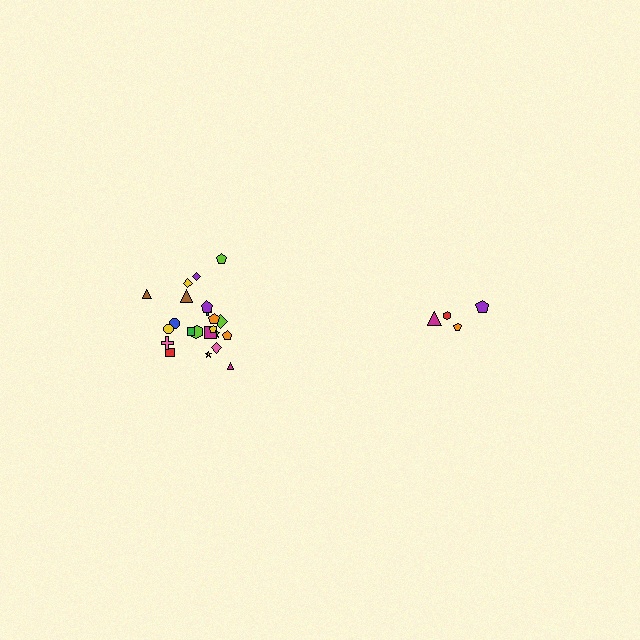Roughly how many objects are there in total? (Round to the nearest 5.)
Roughly 25 objects in total.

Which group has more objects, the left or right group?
The left group.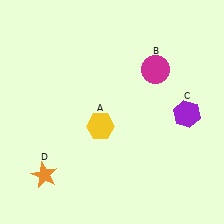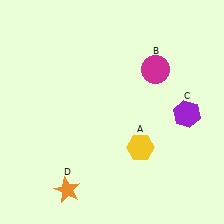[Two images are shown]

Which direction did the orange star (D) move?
The orange star (D) moved right.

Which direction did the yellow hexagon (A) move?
The yellow hexagon (A) moved right.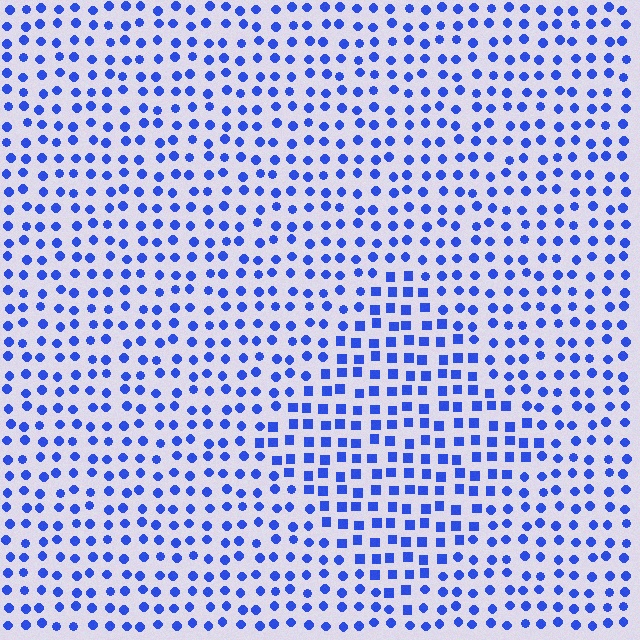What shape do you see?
I see a diamond.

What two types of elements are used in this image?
The image uses squares inside the diamond region and circles outside it.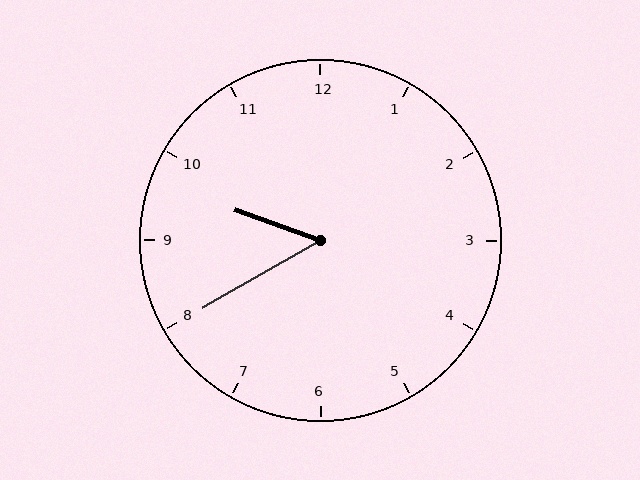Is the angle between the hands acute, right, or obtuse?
It is acute.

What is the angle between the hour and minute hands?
Approximately 50 degrees.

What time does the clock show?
9:40.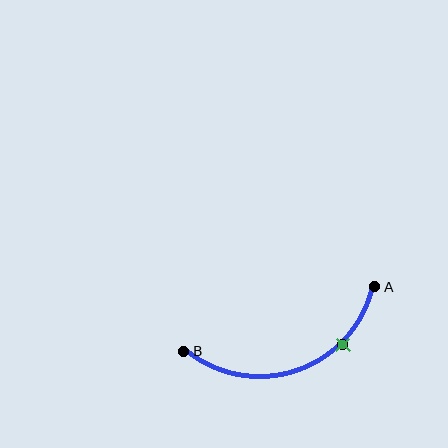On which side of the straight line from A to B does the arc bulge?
The arc bulges below the straight line connecting A and B.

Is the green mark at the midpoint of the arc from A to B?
No. The green mark lies on the arc but is closer to endpoint A. The arc midpoint would be at the point on the curve equidistant along the arc from both A and B.